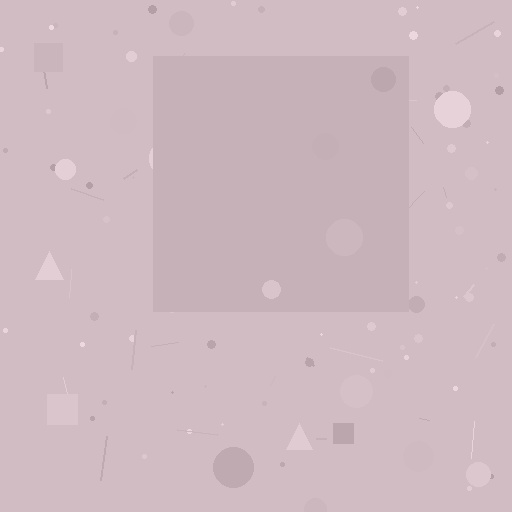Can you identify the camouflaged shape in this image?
The camouflaged shape is a square.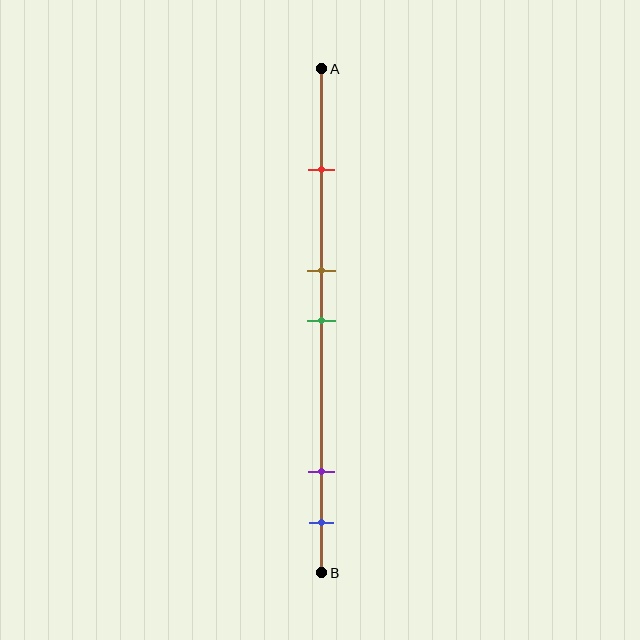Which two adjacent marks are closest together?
The brown and green marks are the closest adjacent pair.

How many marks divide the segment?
There are 5 marks dividing the segment.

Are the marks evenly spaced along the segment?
No, the marks are not evenly spaced.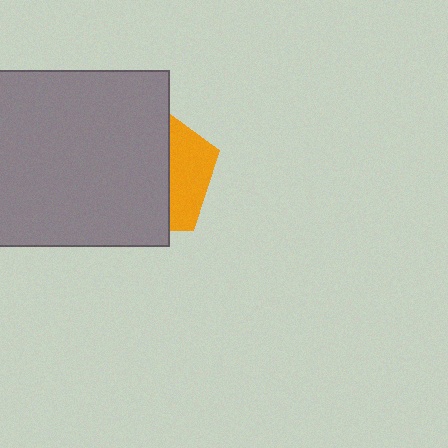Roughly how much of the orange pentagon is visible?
A small part of it is visible (roughly 32%).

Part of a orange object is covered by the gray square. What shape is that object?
It is a pentagon.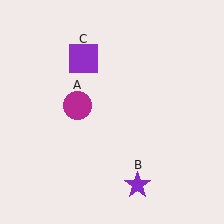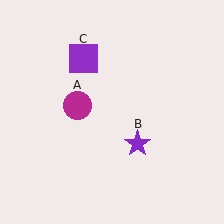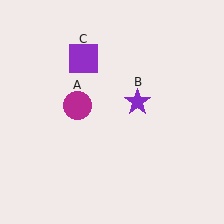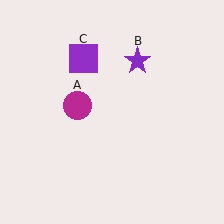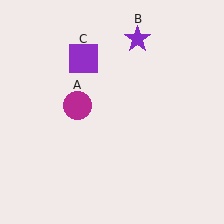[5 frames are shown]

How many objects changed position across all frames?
1 object changed position: purple star (object B).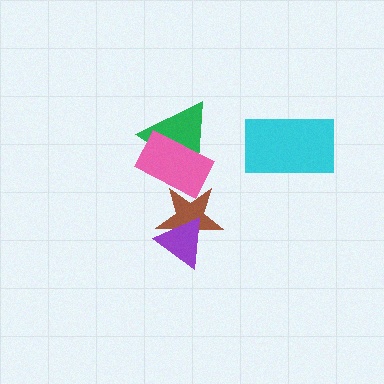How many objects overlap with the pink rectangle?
2 objects overlap with the pink rectangle.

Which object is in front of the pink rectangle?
The brown star is in front of the pink rectangle.